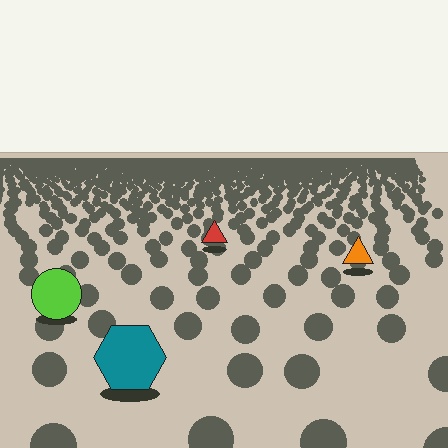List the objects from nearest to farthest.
From nearest to farthest: the teal hexagon, the lime circle, the orange triangle, the red triangle.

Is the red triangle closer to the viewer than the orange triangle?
No. The orange triangle is closer — you can tell from the texture gradient: the ground texture is coarser near it.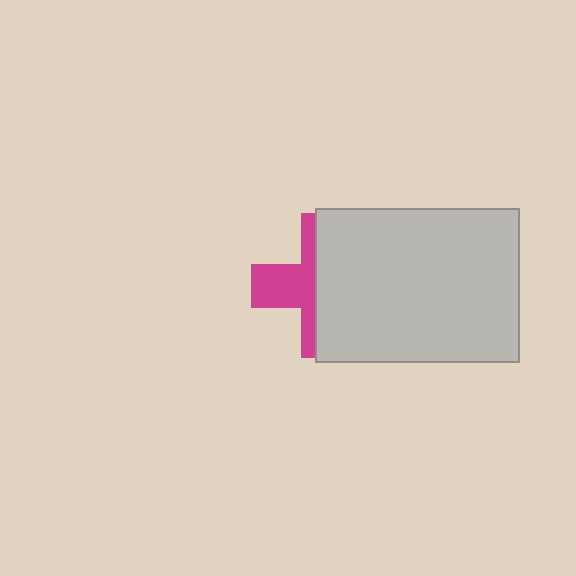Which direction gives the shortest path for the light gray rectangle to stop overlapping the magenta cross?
Moving right gives the shortest separation.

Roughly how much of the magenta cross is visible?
A small part of it is visible (roughly 39%).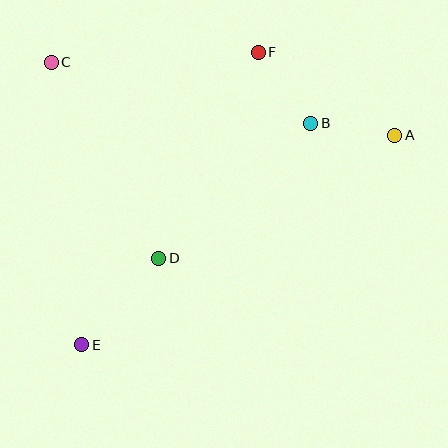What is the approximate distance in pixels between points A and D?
The distance between A and D is approximately 266 pixels.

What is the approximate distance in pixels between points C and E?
The distance between C and E is approximately 284 pixels.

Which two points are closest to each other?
Points A and B are closest to each other.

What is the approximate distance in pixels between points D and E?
The distance between D and E is approximately 116 pixels.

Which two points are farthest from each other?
Points A and E are farthest from each other.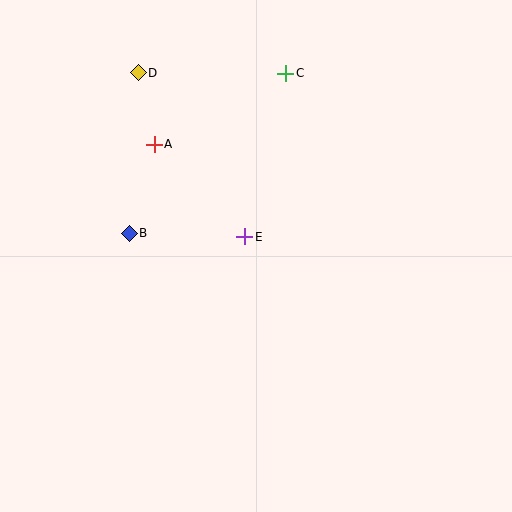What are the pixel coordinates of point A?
Point A is at (154, 144).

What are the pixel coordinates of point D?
Point D is at (138, 73).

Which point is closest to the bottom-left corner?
Point B is closest to the bottom-left corner.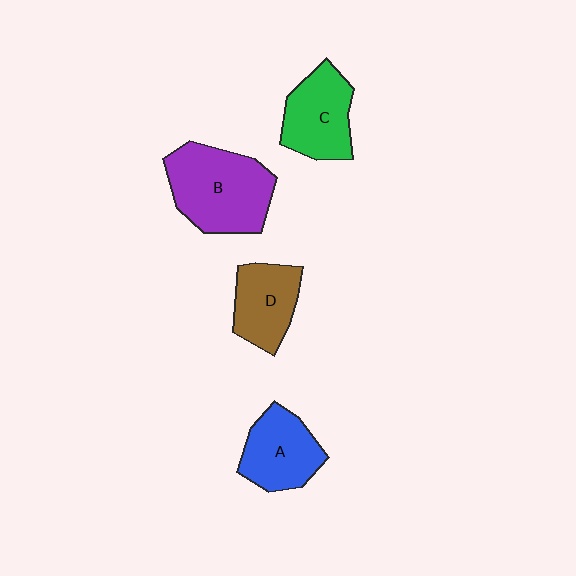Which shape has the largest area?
Shape B (purple).